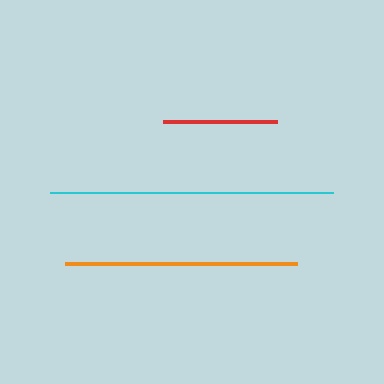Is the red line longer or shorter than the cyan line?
The cyan line is longer than the red line.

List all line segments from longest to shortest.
From longest to shortest: cyan, orange, red.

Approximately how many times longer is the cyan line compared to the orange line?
The cyan line is approximately 1.2 times the length of the orange line.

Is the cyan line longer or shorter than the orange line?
The cyan line is longer than the orange line.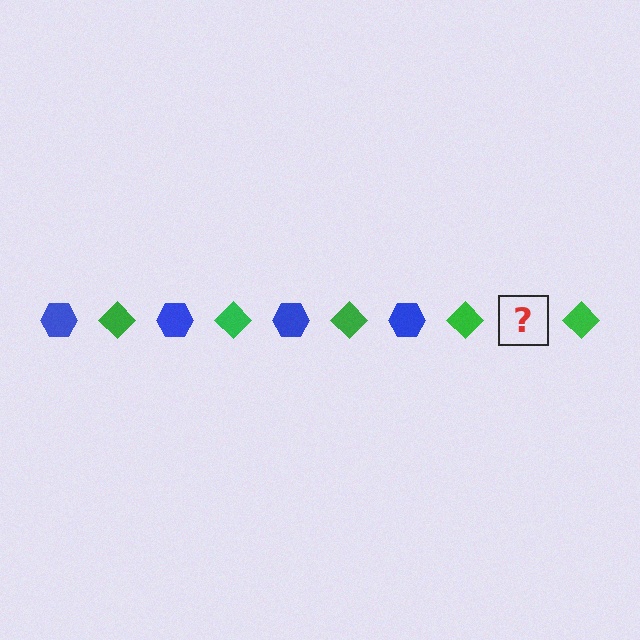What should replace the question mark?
The question mark should be replaced with a blue hexagon.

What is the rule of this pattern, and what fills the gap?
The rule is that the pattern alternates between blue hexagon and green diamond. The gap should be filled with a blue hexagon.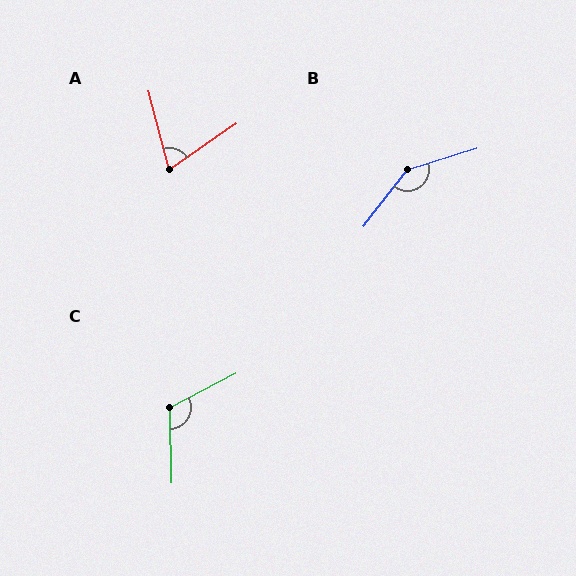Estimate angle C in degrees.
Approximately 116 degrees.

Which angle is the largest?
B, at approximately 144 degrees.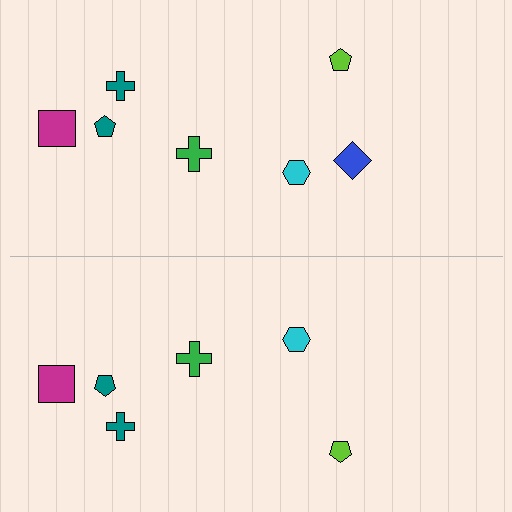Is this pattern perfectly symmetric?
No, the pattern is not perfectly symmetric. A blue diamond is missing from the bottom side.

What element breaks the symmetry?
A blue diamond is missing from the bottom side.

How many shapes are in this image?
There are 13 shapes in this image.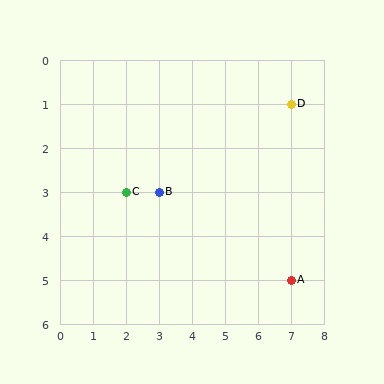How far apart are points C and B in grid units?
Points C and B are 1 column apart.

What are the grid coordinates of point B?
Point B is at grid coordinates (3, 3).